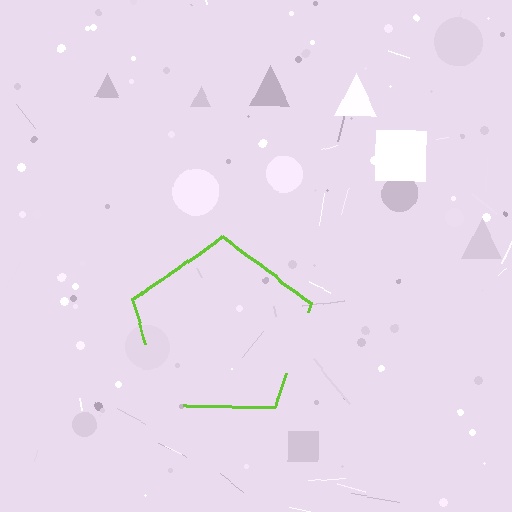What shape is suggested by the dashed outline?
The dashed outline suggests a pentagon.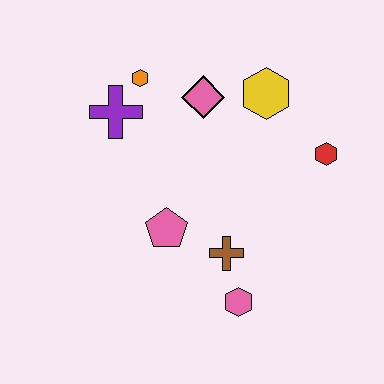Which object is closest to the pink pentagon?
The brown cross is closest to the pink pentagon.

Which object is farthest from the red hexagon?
The purple cross is farthest from the red hexagon.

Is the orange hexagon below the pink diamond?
No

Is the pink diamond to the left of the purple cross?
No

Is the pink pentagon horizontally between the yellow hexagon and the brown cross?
No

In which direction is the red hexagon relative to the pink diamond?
The red hexagon is to the right of the pink diamond.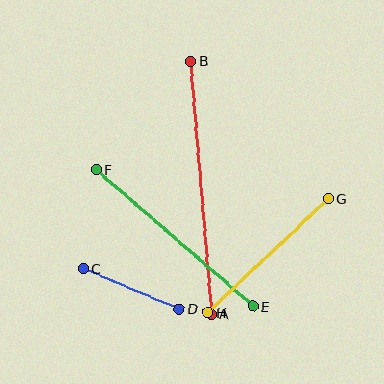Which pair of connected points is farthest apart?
Points A and B are farthest apart.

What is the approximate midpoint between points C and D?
The midpoint is at approximately (131, 289) pixels.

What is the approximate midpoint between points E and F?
The midpoint is at approximately (175, 238) pixels.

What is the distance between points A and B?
The distance is approximately 254 pixels.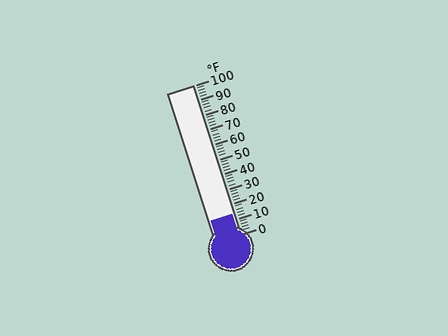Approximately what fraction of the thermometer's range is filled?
The thermometer is filled to approximately 15% of its range.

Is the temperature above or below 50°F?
The temperature is below 50°F.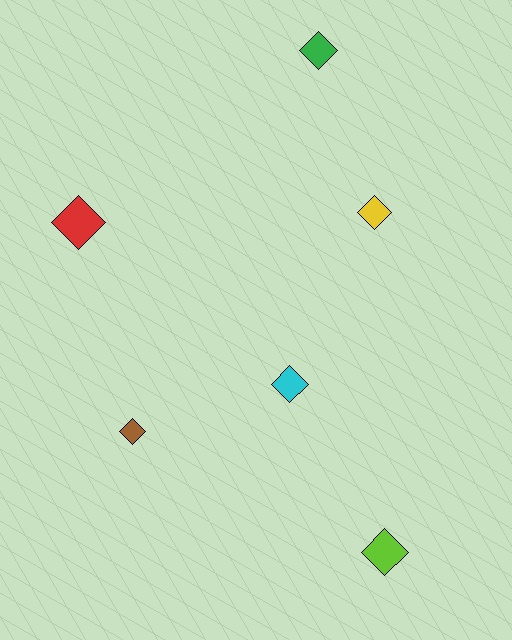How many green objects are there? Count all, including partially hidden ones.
There is 1 green object.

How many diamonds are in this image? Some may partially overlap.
There are 6 diamonds.